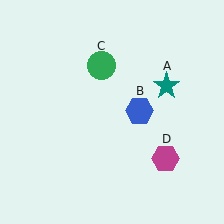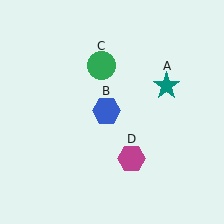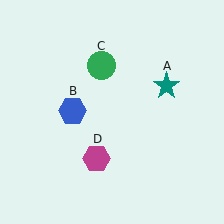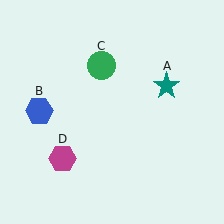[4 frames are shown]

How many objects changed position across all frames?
2 objects changed position: blue hexagon (object B), magenta hexagon (object D).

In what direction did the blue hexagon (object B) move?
The blue hexagon (object B) moved left.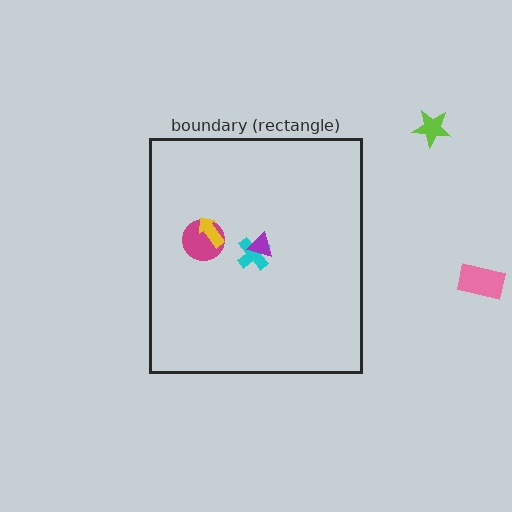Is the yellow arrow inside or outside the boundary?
Inside.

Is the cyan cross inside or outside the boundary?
Inside.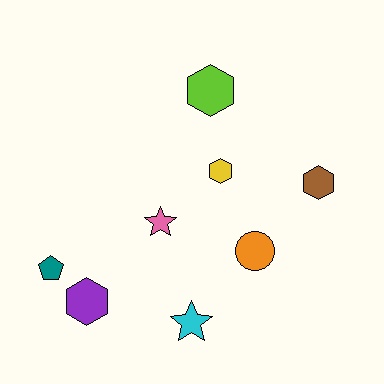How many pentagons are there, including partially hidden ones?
There is 1 pentagon.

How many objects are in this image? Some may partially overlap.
There are 8 objects.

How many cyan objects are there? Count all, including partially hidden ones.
There is 1 cyan object.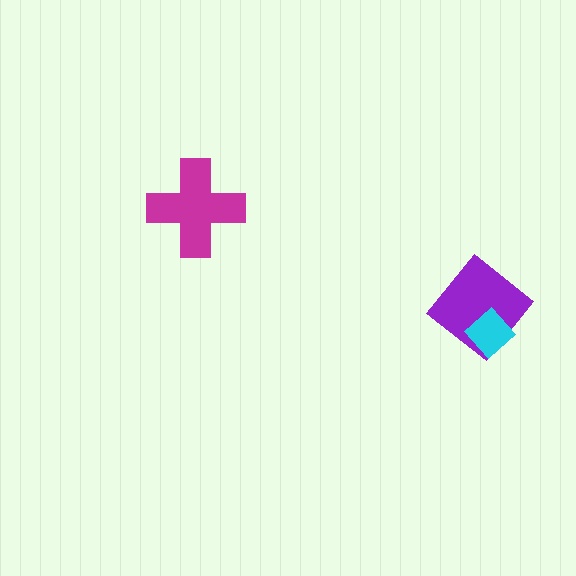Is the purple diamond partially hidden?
Yes, it is partially covered by another shape.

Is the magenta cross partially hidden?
No, no other shape covers it.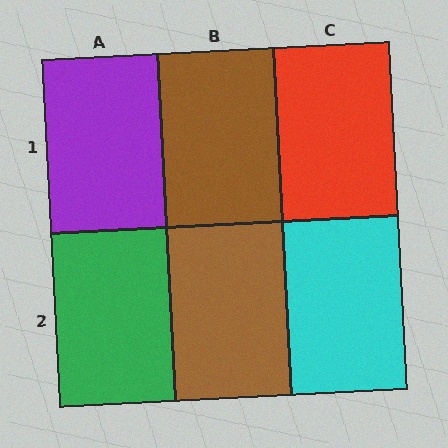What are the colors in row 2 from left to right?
Green, brown, cyan.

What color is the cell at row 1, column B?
Brown.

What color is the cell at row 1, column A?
Purple.